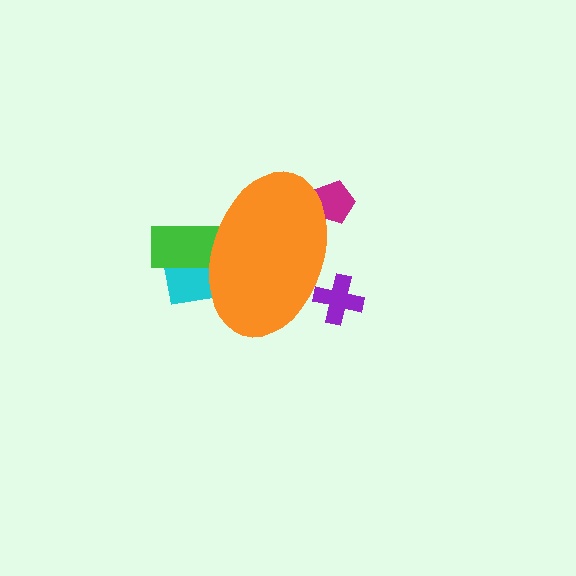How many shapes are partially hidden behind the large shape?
4 shapes are partially hidden.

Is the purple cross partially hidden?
Yes, the purple cross is partially hidden behind the orange ellipse.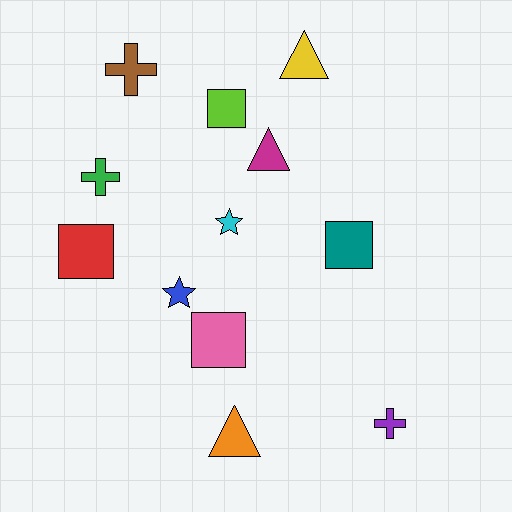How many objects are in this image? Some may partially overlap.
There are 12 objects.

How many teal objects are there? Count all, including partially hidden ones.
There is 1 teal object.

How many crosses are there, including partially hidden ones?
There are 3 crosses.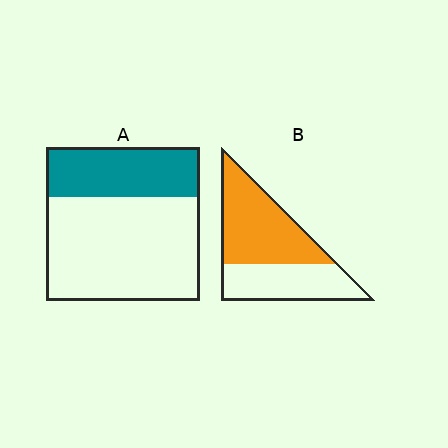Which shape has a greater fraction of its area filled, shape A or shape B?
Shape B.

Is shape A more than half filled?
No.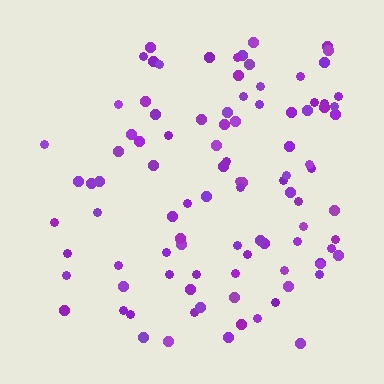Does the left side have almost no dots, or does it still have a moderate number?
Still a moderate number, just noticeably fewer than the right.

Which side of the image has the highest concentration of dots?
The right.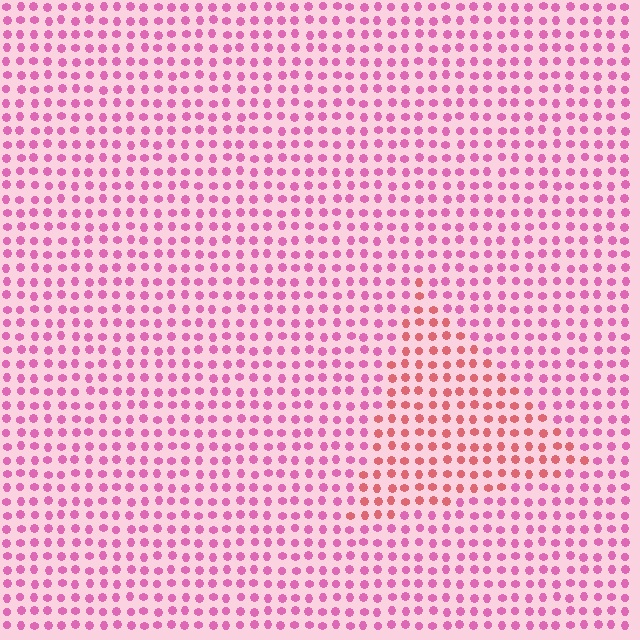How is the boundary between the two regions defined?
The boundary is defined purely by a slight shift in hue (about 33 degrees). Spacing, size, and orientation are identical on both sides.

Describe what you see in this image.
The image is filled with small pink elements in a uniform arrangement. A triangle-shaped region is visible where the elements are tinted to a slightly different hue, forming a subtle color boundary.